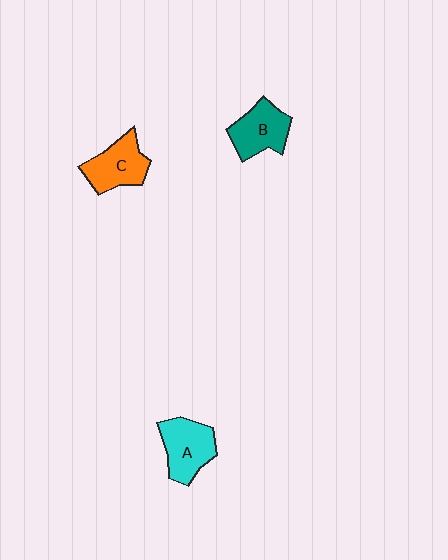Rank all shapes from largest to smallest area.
From largest to smallest: A (cyan), C (orange), B (teal).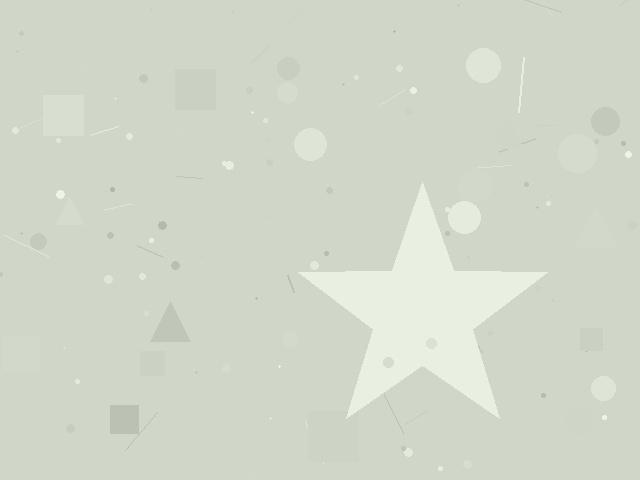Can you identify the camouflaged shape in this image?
The camouflaged shape is a star.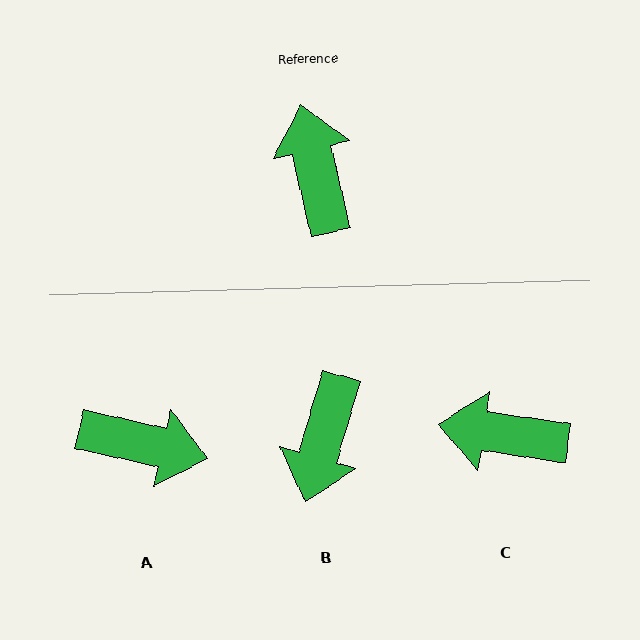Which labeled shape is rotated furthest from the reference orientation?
B, about 151 degrees away.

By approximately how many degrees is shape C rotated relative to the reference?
Approximately 68 degrees counter-clockwise.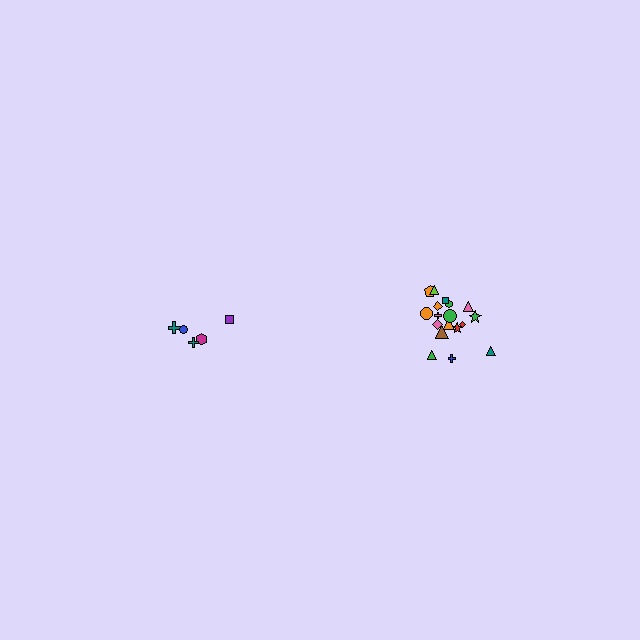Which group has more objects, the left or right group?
The right group.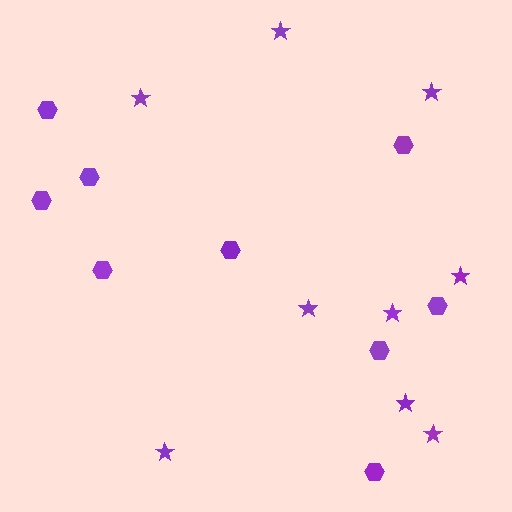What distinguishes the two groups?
There are 2 groups: one group of hexagons (9) and one group of stars (9).